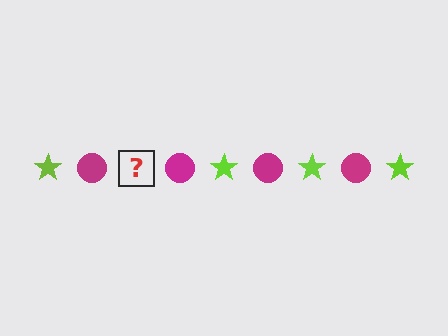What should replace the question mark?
The question mark should be replaced with a lime star.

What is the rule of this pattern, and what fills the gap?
The rule is that the pattern alternates between lime star and magenta circle. The gap should be filled with a lime star.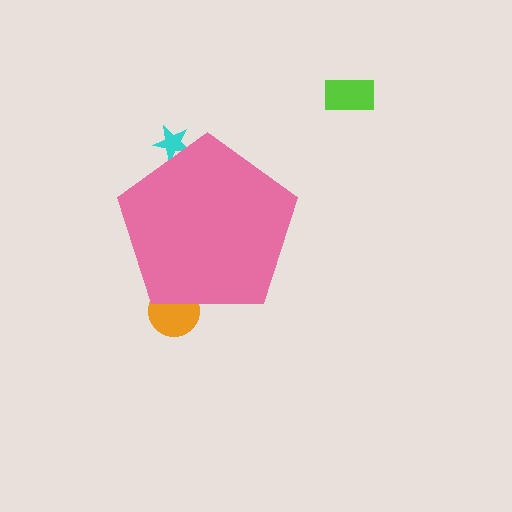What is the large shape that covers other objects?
A pink pentagon.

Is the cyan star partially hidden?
Yes, the cyan star is partially hidden behind the pink pentagon.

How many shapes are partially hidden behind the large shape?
2 shapes are partially hidden.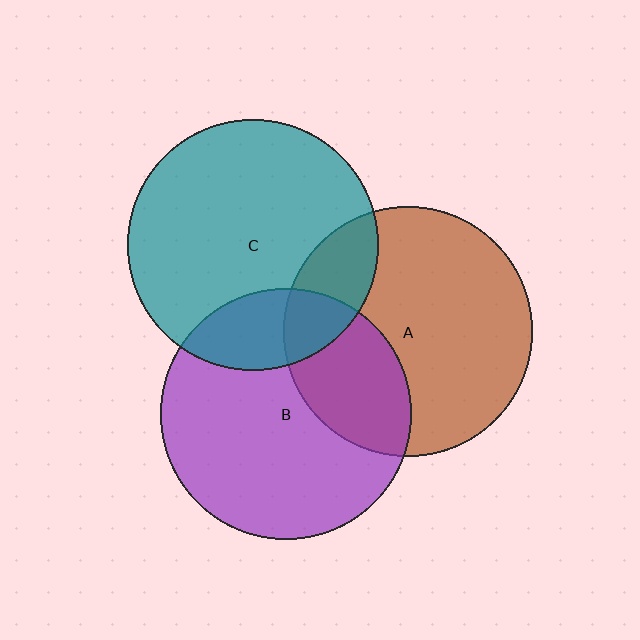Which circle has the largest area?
Circle C (teal).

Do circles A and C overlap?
Yes.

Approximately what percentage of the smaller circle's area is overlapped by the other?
Approximately 20%.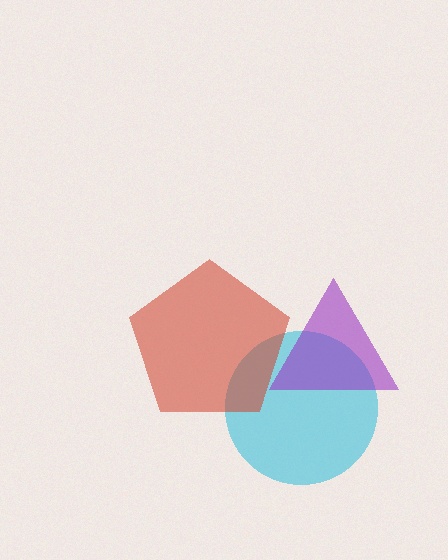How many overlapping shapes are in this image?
There are 3 overlapping shapes in the image.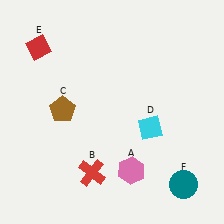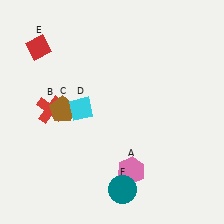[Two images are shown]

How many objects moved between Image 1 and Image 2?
3 objects moved between the two images.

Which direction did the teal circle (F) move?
The teal circle (F) moved left.